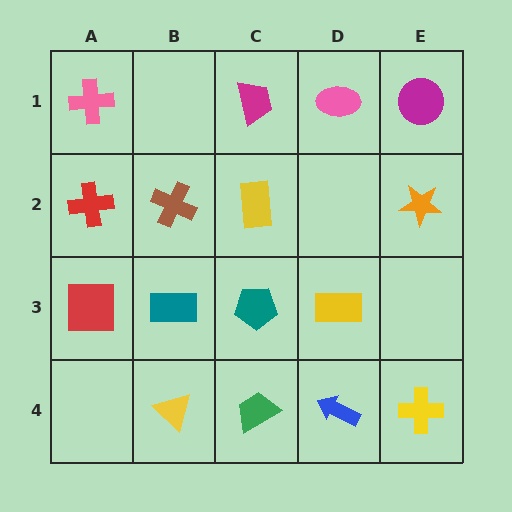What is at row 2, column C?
A yellow rectangle.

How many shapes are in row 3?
4 shapes.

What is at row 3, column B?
A teal rectangle.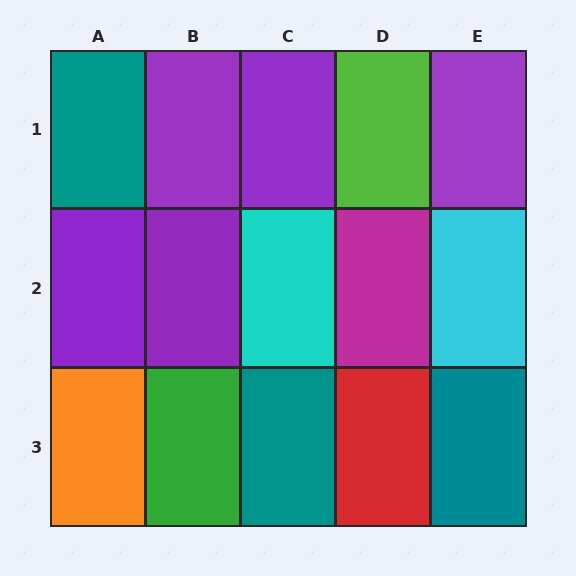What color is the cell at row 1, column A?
Teal.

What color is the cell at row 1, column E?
Purple.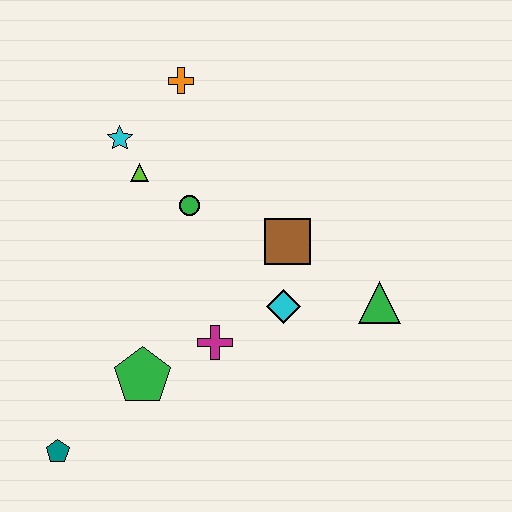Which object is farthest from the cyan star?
The teal pentagon is farthest from the cyan star.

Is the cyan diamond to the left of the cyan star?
No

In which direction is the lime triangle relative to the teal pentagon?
The lime triangle is above the teal pentagon.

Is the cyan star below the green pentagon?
No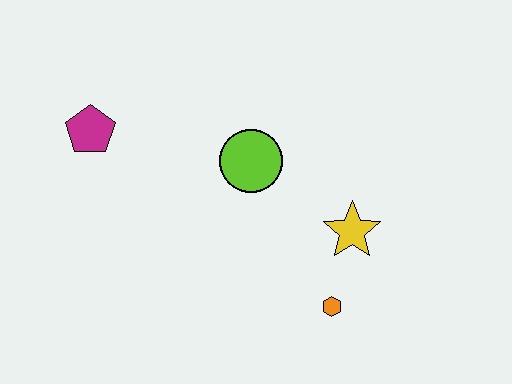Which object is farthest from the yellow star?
The magenta pentagon is farthest from the yellow star.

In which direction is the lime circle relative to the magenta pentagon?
The lime circle is to the right of the magenta pentagon.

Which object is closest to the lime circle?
The yellow star is closest to the lime circle.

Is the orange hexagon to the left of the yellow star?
Yes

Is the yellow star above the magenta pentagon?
No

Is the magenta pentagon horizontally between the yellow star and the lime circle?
No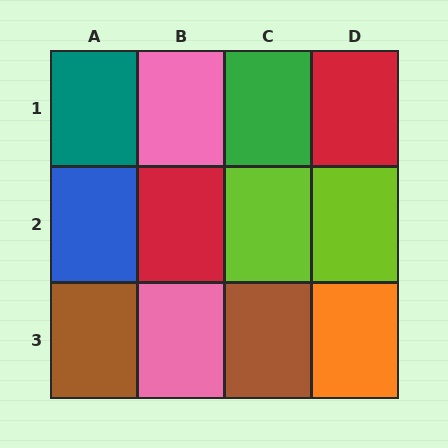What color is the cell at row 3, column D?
Orange.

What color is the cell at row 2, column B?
Red.